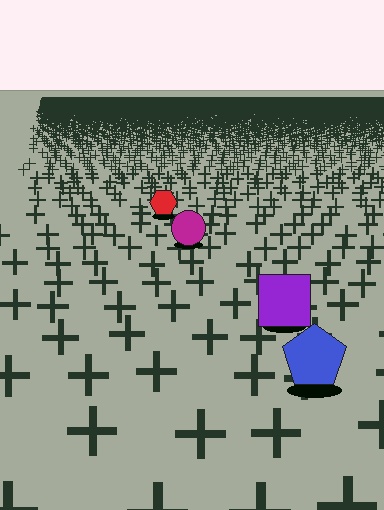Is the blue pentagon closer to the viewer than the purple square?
Yes. The blue pentagon is closer — you can tell from the texture gradient: the ground texture is coarser near it.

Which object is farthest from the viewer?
The red hexagon is farthest from the viewer. It appears smaller and the ground texture around it is denser.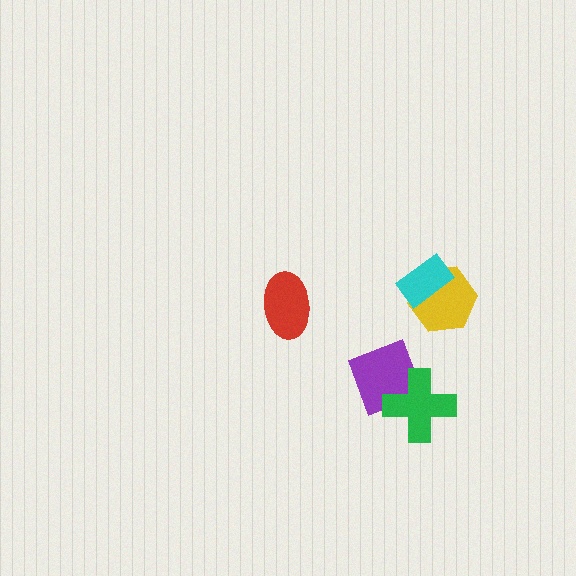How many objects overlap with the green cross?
1 object overlaps with the green cross.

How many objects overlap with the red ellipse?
0 objects overlap with the red ellipse.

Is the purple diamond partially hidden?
Yes, it is partially covered by another shape.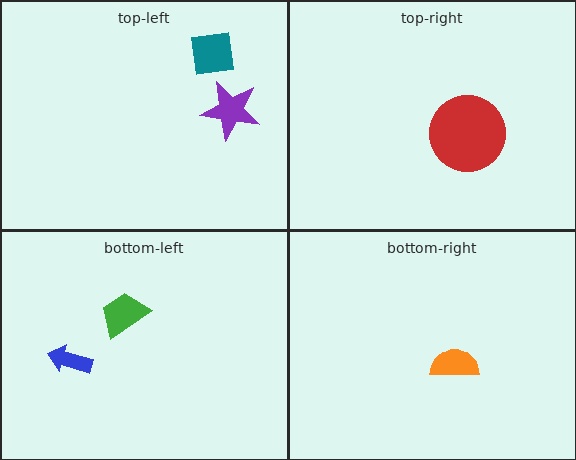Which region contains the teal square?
The top-left region.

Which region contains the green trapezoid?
The bottom-left region.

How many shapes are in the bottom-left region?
2.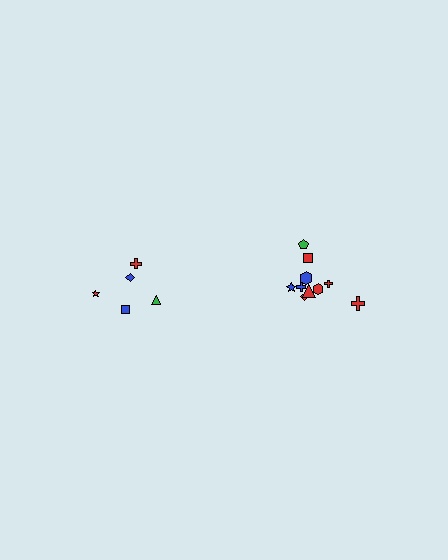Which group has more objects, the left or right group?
The right group.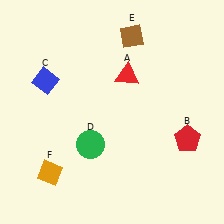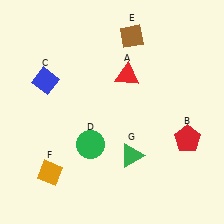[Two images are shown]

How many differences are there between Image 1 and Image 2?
There is 1 difference between the two images.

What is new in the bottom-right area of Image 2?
A green triangle (G) was added in the bottom-right area of Image 2.